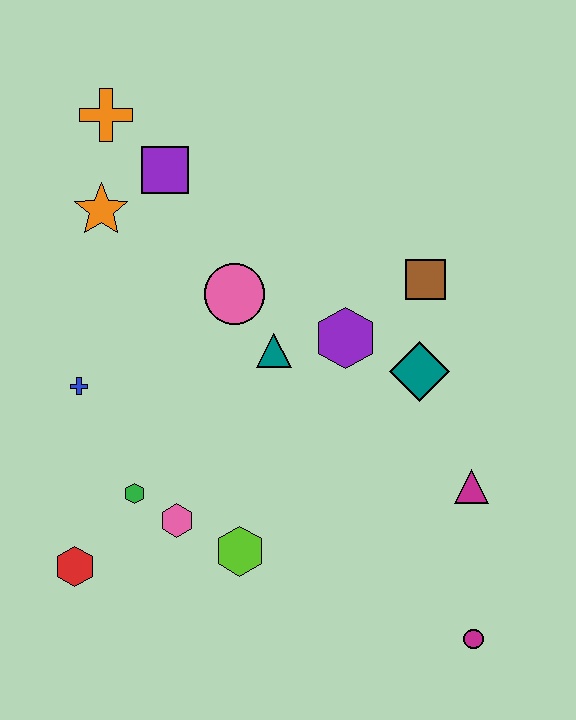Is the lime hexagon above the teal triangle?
No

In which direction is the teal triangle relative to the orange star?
The teal triangle is to the right of the orange star.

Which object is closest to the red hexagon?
The green hexagon is closest to the red hexagon.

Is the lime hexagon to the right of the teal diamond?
No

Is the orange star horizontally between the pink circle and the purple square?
No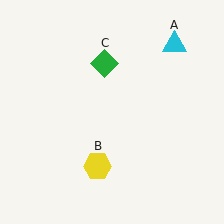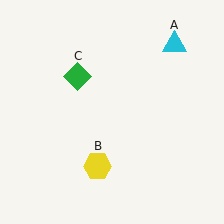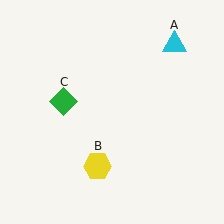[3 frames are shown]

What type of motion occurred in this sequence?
The green diamond (object C) rotated counterclockwise around the center of the scene.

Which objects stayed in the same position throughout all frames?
Cyan triangle (object A) and yellow hexagon (object B) remained stationary.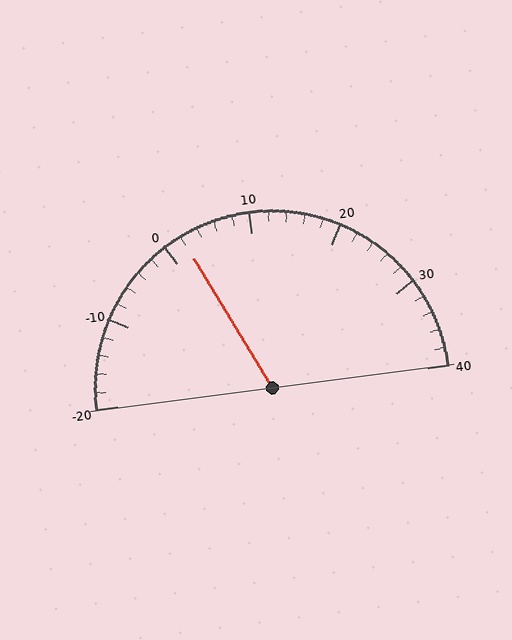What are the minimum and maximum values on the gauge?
The gauge ranges from -20 to 40.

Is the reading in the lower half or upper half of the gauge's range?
The reading is in the lower half of the range (-20 to 40).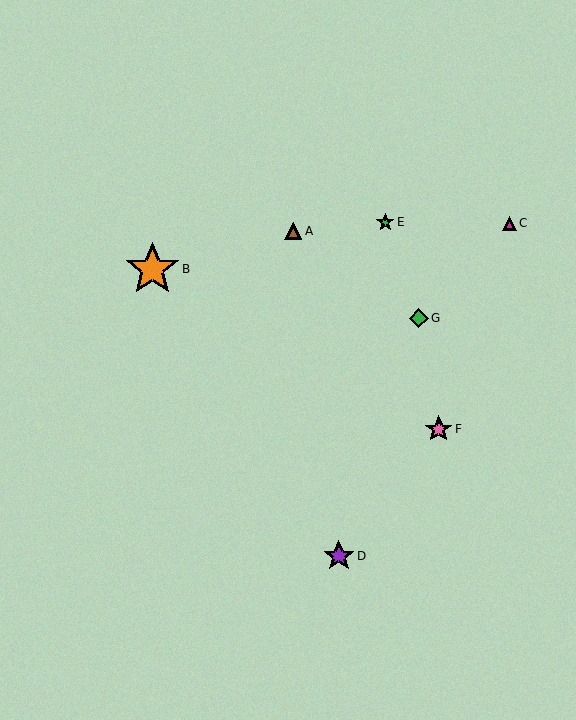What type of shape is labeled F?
Shape F is a pink star.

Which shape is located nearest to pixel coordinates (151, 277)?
The orange star (labeled B) at (152, 269) is nearest to that location.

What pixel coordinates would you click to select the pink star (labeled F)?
Click at (439, 429) to select the pink star F.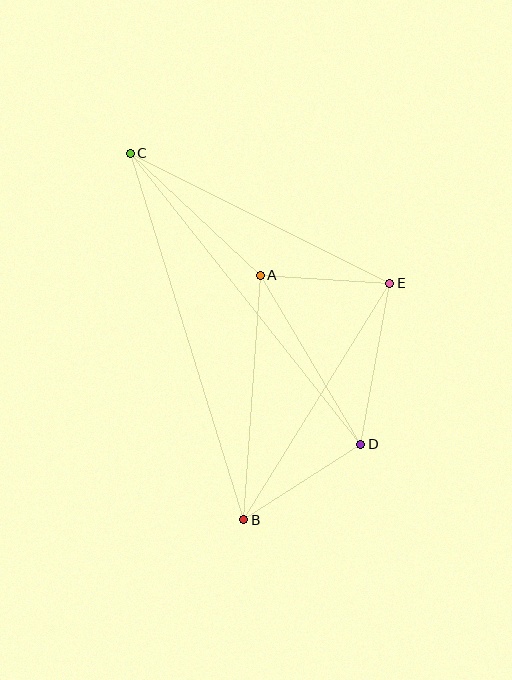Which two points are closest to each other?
Points A and E are closest to each other.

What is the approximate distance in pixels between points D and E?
The distance between D and E is approximately 164 pixels.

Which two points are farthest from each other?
Points B and C are farthest from each other.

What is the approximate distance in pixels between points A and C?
The distance between A and C is approximately 178 pixels.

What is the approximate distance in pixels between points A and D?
The distance between A and D is approximately 196 pixels.